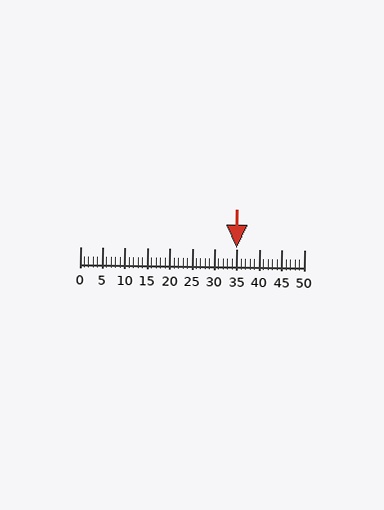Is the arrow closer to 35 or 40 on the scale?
The arrow is closer to 35.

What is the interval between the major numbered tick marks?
The major tick marks are spaced 5 units apart.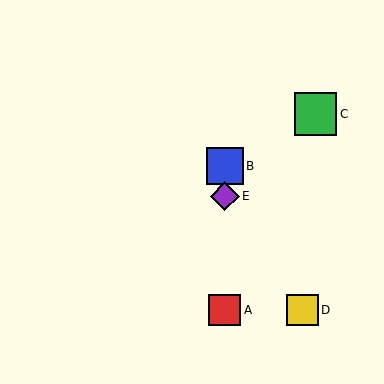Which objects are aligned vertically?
Objects A, B, E are aligned vertically.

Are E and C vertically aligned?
No, E is at x≈225 and C is at x≈316.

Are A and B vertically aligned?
Yes, both are at x≈225.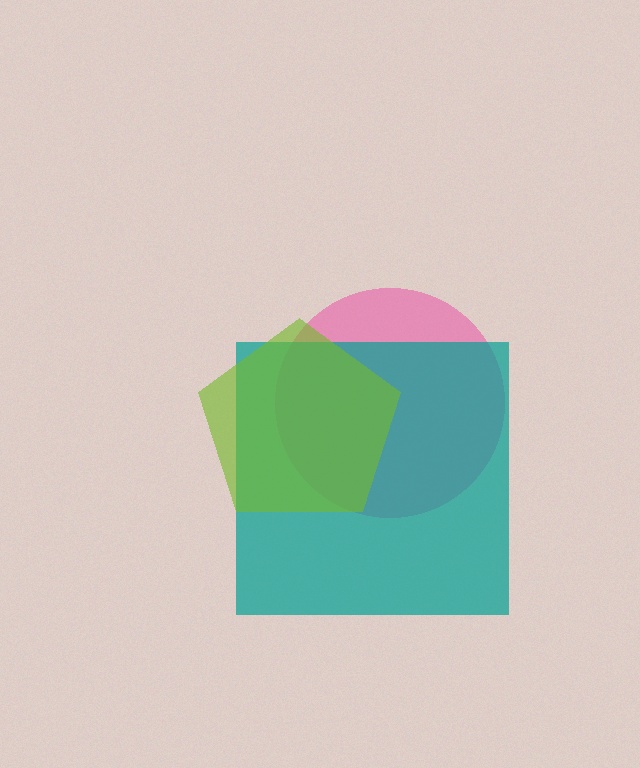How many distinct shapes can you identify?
There are 3 distinct shapes: a pink circle, a teal square, a lime pentagon.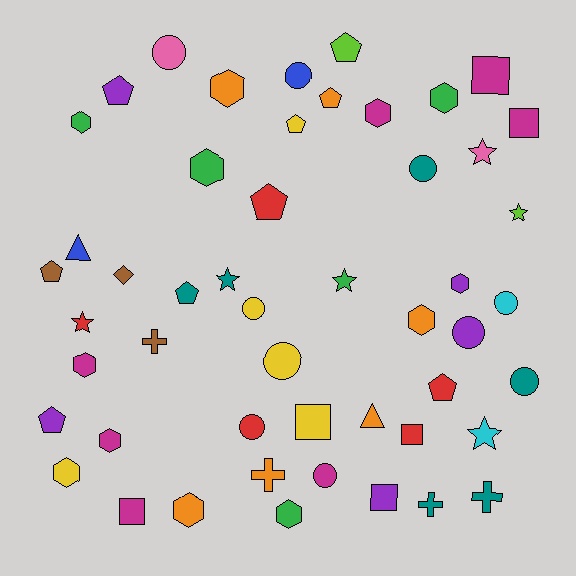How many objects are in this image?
There are 50 objects.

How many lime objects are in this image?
There are 2 lime objects.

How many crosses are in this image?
There are 4 crosses.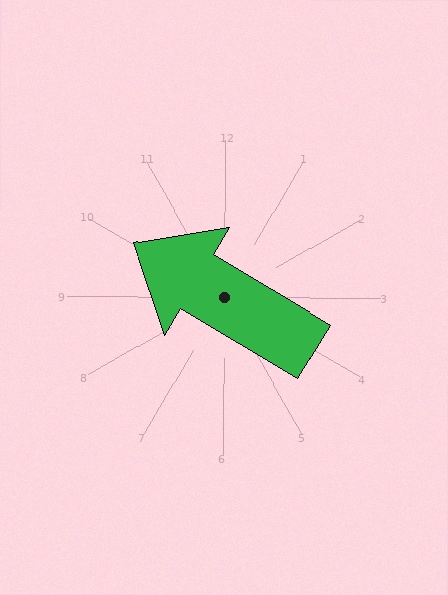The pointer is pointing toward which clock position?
Roughly 10 o'clock.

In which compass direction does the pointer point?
Northwest.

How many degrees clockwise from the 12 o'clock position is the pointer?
Approximately 301 degrees.